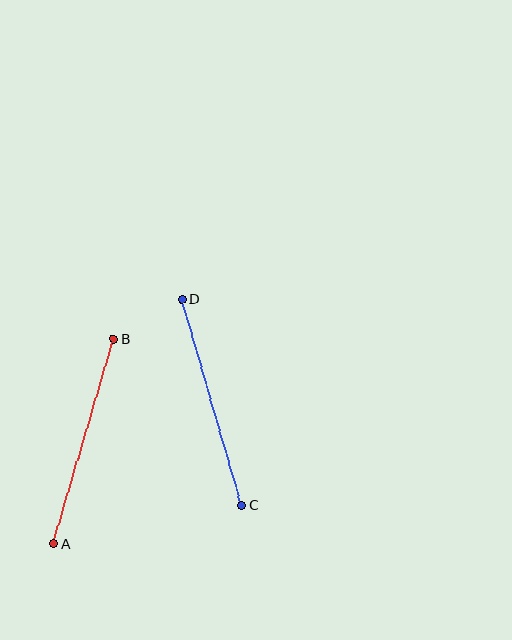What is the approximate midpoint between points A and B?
The midpoint is at approximately (84, 441) pixels.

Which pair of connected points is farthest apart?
Points C and D are farthest apart.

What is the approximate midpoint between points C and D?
The midpoint is at approximately (212, 402) pixels.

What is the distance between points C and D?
The distance is approximately 215 pixels.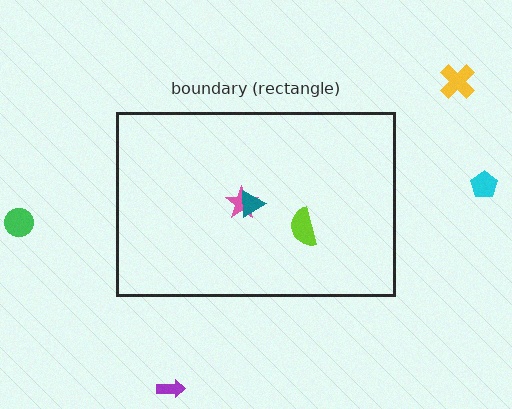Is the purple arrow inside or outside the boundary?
Outside.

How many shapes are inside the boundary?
3 inside, 4 outside.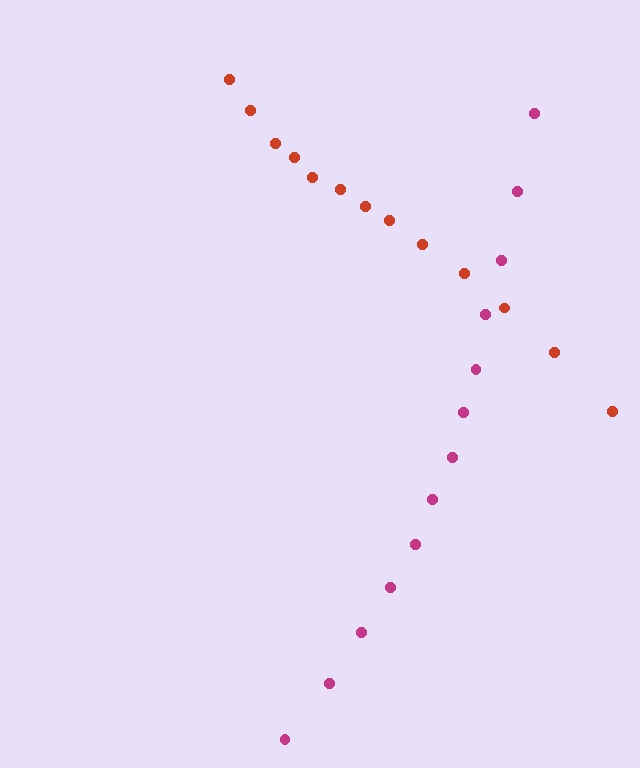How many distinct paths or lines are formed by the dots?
There are 2 distinct paths.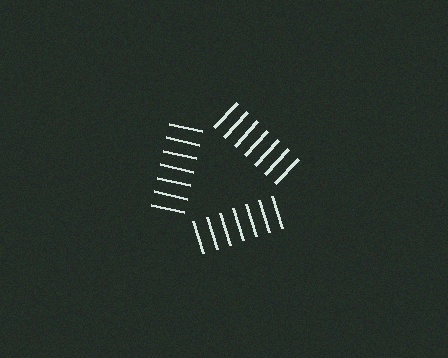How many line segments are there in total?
21 — 7 along each of the 3 edges.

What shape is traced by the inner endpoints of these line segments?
An illusory triangle — the line segments terminate on its edges but no continuous stroke is drawn.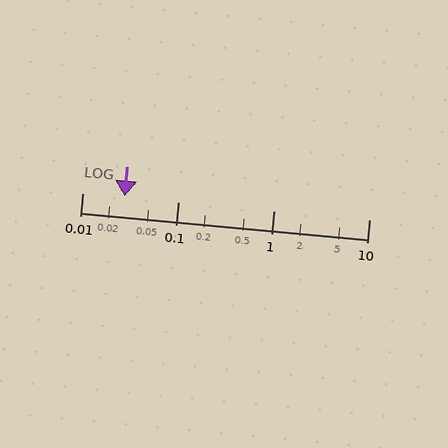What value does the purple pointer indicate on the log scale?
The pointer indicates approximately 0.028.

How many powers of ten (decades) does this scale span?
The scale spans 3 decades, from 0.01 to 10.